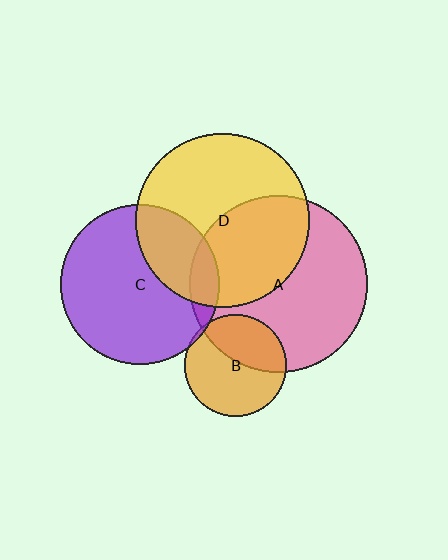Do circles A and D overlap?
Yes.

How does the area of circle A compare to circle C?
Approximately 1.2 times.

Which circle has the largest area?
Circle A (pink).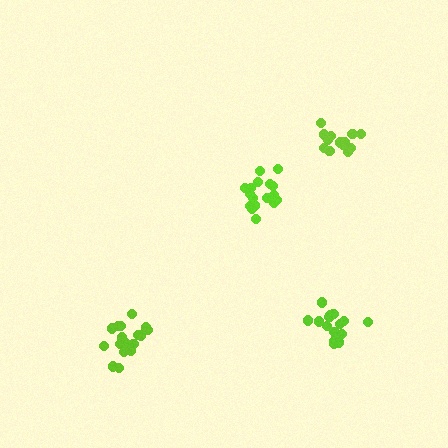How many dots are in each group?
Group 1: 17 dots, Group 2: 16 dots, Group 3: 14 dots, Group 4: 18 dots (65 total).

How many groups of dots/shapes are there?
There are 4 groups.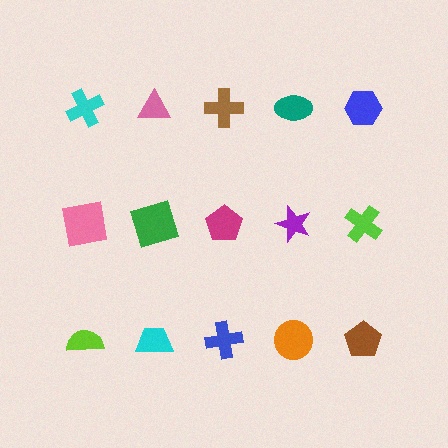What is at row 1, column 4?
A teal ellipse.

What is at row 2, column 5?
A lime cross.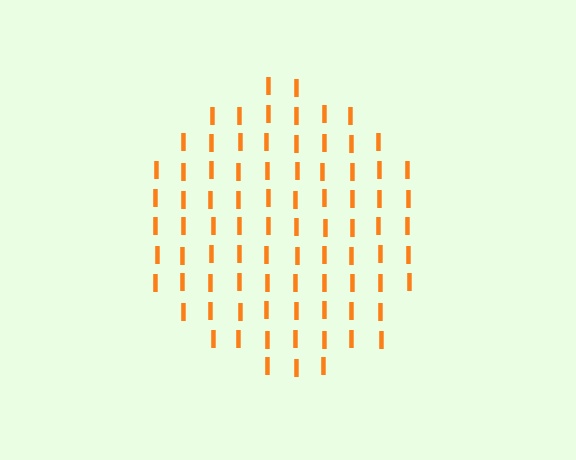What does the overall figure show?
The overall figure shows a circle.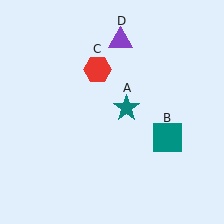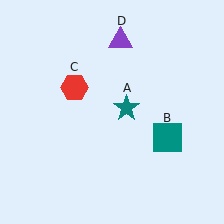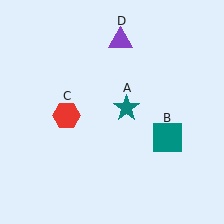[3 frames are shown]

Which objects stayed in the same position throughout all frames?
Teal star (object A) and teal square (object B) and purple triangle (object D) remained stationary.